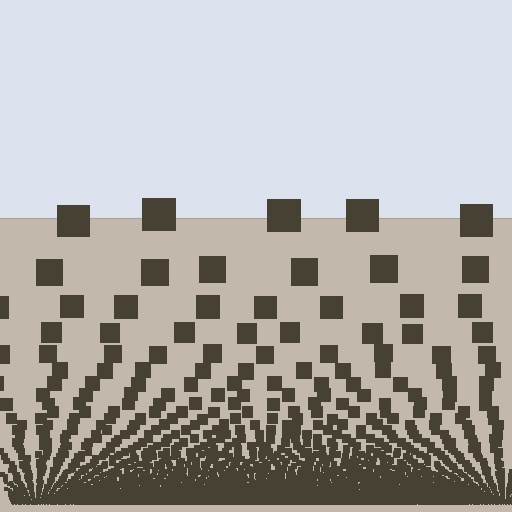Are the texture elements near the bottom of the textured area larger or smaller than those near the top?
Smaller. The gradient is inverted — elements near the bottom are smaller and denser.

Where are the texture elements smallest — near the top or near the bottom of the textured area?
Near the bottom.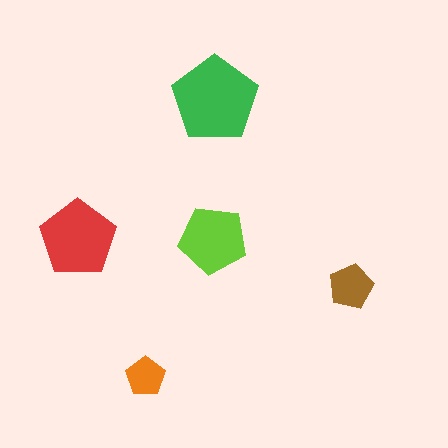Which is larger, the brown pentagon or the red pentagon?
The red one.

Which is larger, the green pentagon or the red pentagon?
The green one.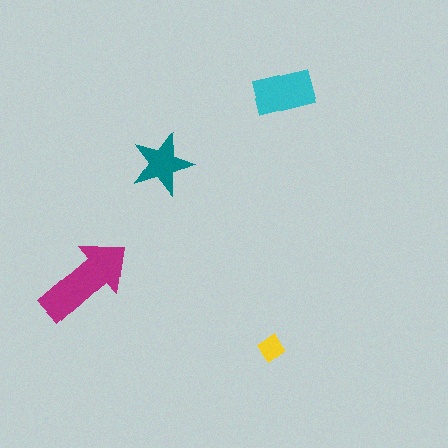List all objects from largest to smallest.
The magenta arrow, the cyan rectangle, the teal star, the yellow diamond.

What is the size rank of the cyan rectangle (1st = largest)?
2nd.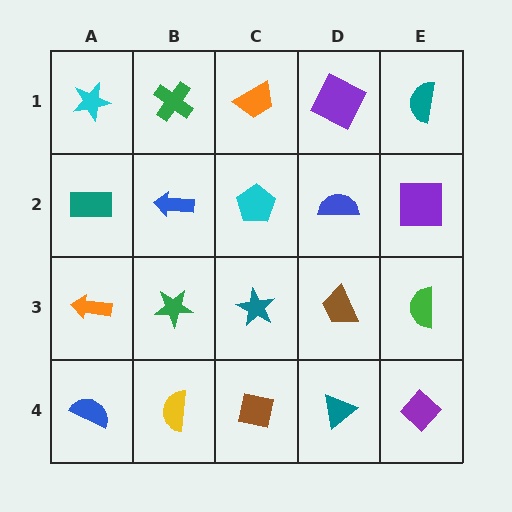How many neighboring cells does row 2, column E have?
3.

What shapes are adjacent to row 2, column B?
A green cross (row 1, column B), a green star (row 3, column B), a teal rectangle (row 2, column A), a cyan pentagon (row 2, column C).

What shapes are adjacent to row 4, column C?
A teal star (row 3, column C), a yellow semicircle (row 4, column B), a teal triangle (row 4, column D).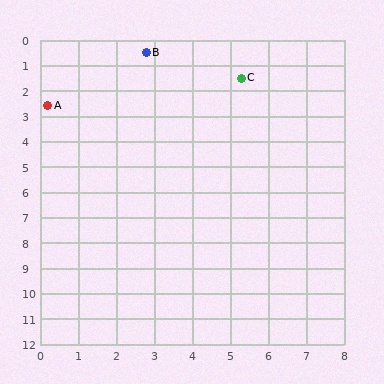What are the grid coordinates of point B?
Point B is at approximately (2.8, 0.5).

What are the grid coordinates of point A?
Point A is at approximately (0.2, 2.6).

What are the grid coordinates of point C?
Point C is at approximately (5.3, 1.5).